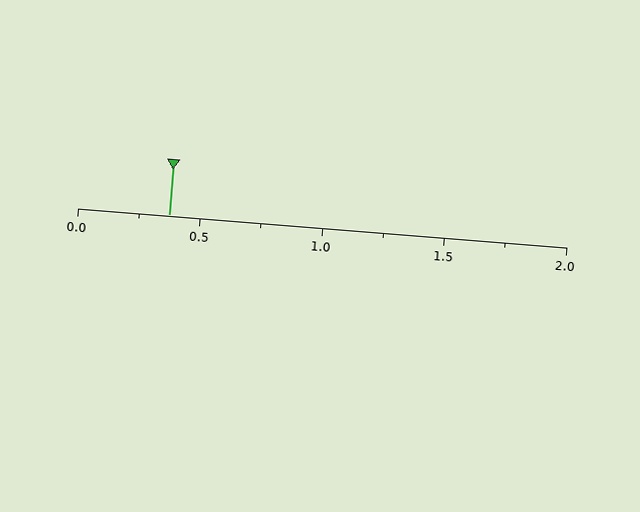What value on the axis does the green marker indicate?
The marker indicates approximately 0.38.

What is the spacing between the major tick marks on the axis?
The major ticks are spaced 0.5 apart.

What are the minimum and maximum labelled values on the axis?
The axis runs from 0.0 to 2.0.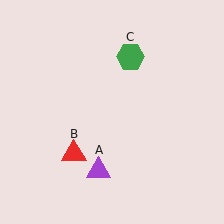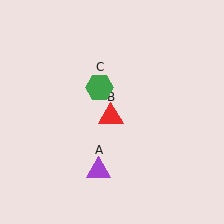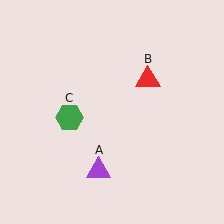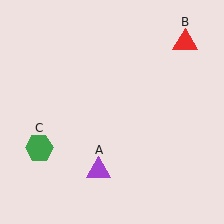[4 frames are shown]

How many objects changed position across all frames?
2 objects changed position: red triangle (object B), green hexagon (object C).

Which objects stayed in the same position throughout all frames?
Purple triangle (object A) remained stationary.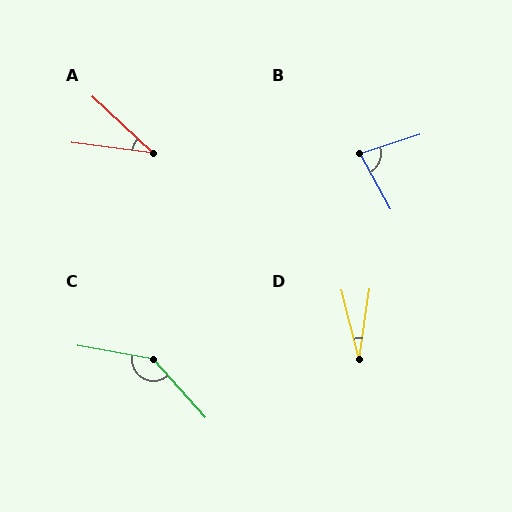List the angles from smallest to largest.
D (23°), A (35°), B (80°), C (142°).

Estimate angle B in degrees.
Approximately 80 degrees.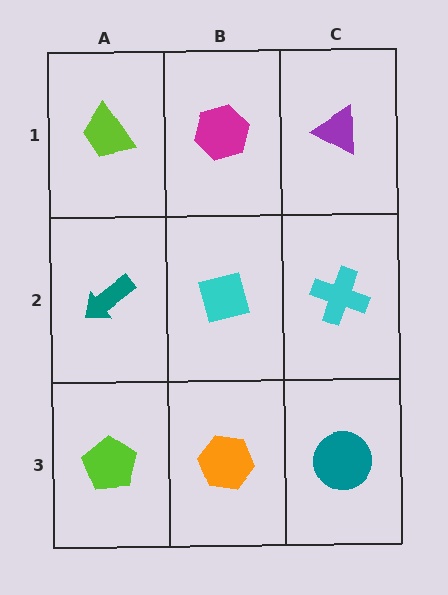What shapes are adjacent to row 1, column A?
A teal arrow (row 2, column A), a magenta hexagon (row 1, column B).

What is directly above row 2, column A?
A lime trapezoid.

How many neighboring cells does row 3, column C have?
2.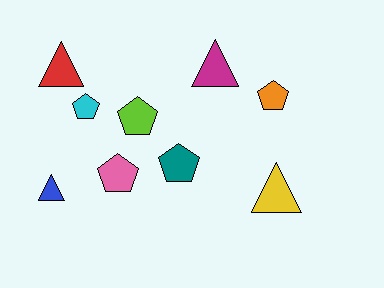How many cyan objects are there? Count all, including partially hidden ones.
There is 1 cyan object.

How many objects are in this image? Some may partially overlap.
There are 9 objects.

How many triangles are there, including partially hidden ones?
There are 4 triangles.